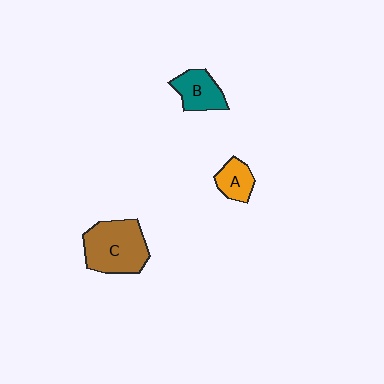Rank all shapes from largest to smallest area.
From largest to smallest: C (brown), B (teal), A (orange).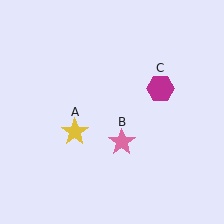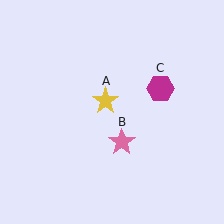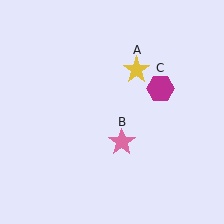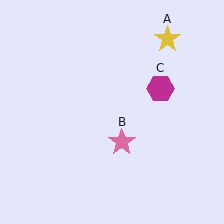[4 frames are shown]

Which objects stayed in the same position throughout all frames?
Pink star (object B) and magenta hexagon (object C) remained stationary.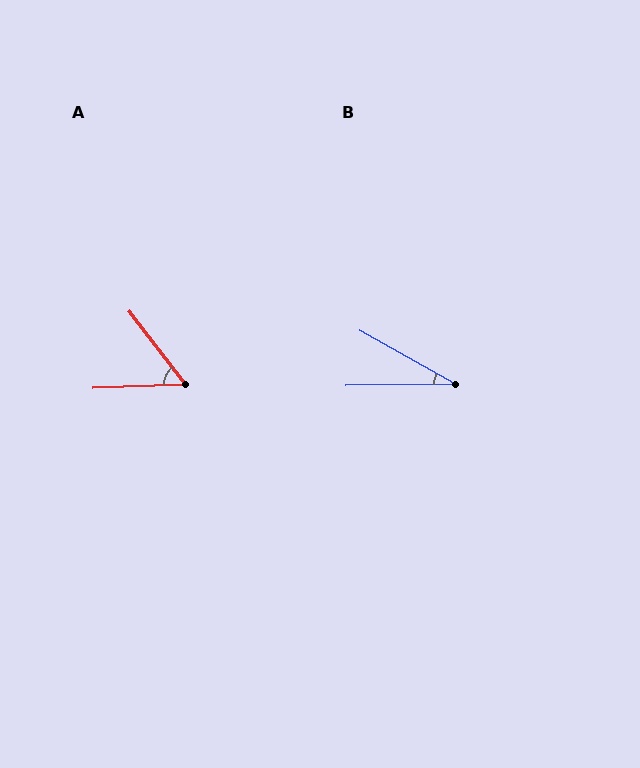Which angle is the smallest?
B, at approximately 30 degrees.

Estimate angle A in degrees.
Approximately 55 degrees.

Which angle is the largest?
A, at approximately 55 degrees.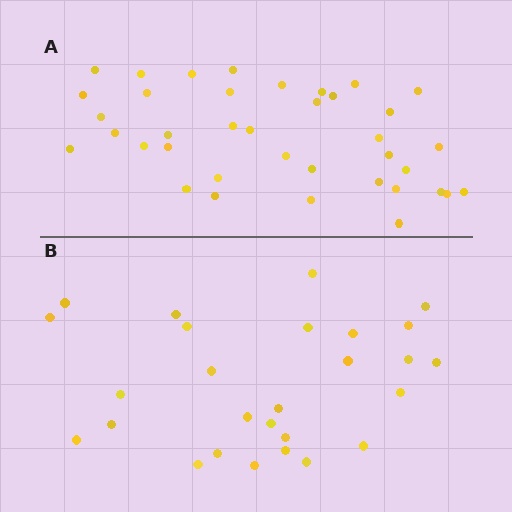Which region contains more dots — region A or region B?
Region A (the top region) has more dots.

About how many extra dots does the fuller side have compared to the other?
Region A has roughly 12 or so more dots than region B.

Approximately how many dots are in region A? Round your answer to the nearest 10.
About 40 dots. (The exact count is 38, which rounds to 40.)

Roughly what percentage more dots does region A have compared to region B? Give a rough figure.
About 40% more.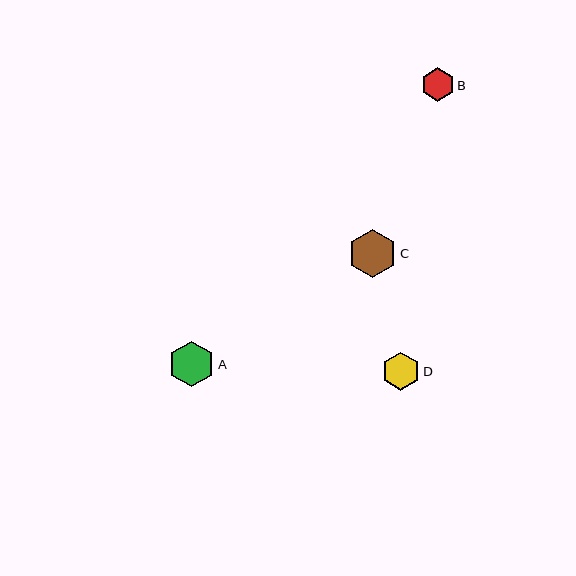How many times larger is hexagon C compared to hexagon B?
Hexagon C is approximately 1.5 times the size of hexagon B.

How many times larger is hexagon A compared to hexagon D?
Hexagon A is approximately 1.2 times the size of hexagon D.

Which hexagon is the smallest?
Hexagon B is the smallest with a size of approximately 33 pixels.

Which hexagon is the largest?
Hexagon C is the largest with a size of approximately 48 pixels.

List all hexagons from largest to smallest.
From largest to smallest: C, A, D, B.